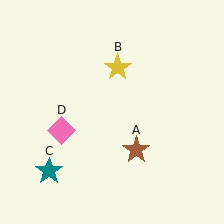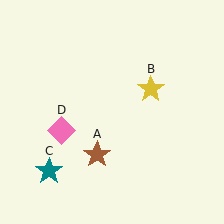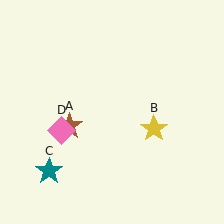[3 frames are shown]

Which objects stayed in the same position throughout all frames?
Teal star (object C) and pink diamond (object D) remained stationary.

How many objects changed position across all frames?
2 objects changed position: brown star (object A), yellow star (object B).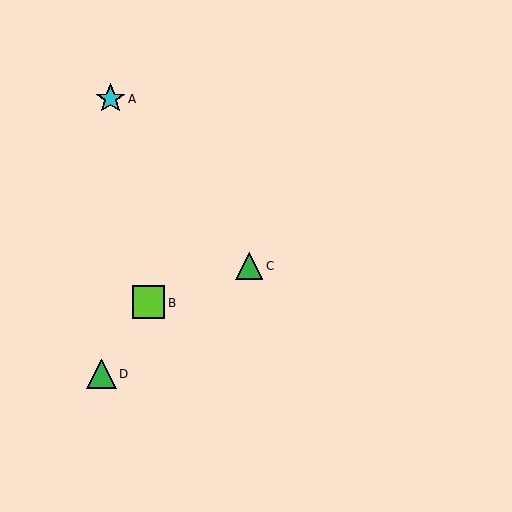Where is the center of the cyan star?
The center of the cyan star is at (110, 99).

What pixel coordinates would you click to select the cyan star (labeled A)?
Click at (110, 99) to select the cyan star A.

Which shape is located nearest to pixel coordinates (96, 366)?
The green triangle (labeled D) at (102, 374) is nearest to that location.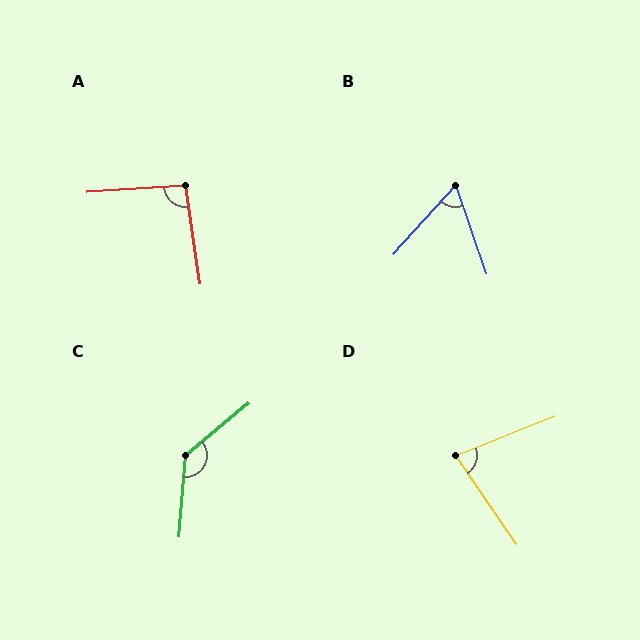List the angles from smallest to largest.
B (61°), D (77°), A (95°), C (134°).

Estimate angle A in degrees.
Approximately 95 degrees.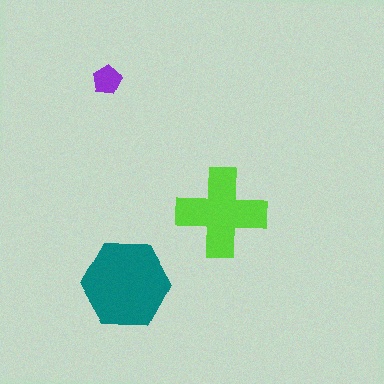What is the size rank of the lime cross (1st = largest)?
2nd.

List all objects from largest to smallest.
The teal hexagon, the lime cross, the purple pentagon.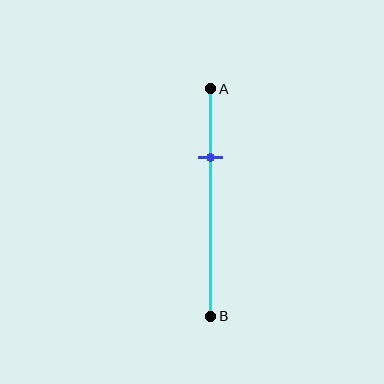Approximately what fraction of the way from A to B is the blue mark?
The blue mark is approximately 30% of the way from A to B.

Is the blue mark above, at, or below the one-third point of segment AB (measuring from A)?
The blue mark is above the one-third point of segment AB.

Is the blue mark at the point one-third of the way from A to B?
No, the mark is at about 30% from A, not at the 33% one-third point.